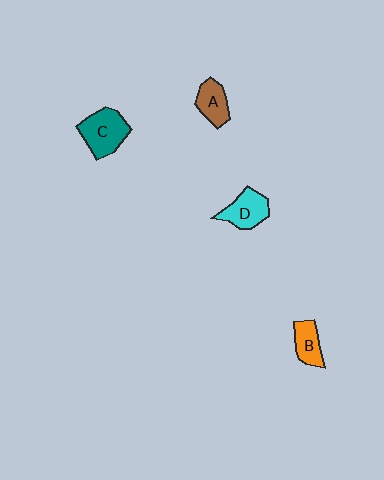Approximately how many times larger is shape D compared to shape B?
Approximately 1.3 times.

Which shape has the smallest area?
Shape B (orange).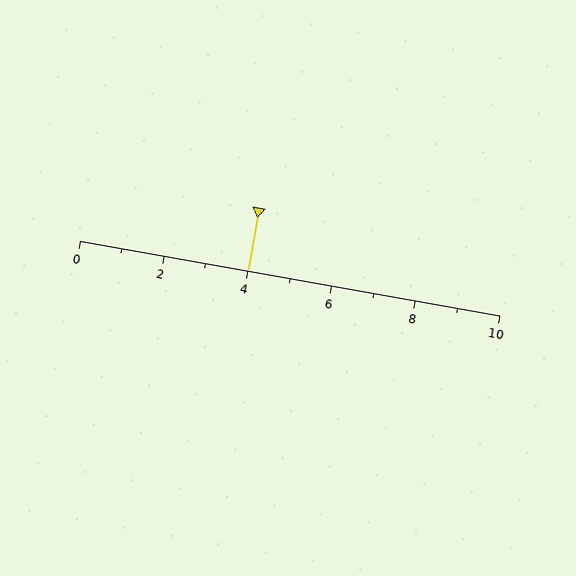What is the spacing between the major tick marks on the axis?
The major ticks are spaced 2 apart.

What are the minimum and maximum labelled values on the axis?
The axis runs from 0 to 10.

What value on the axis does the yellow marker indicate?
The marker indicates approximately 4.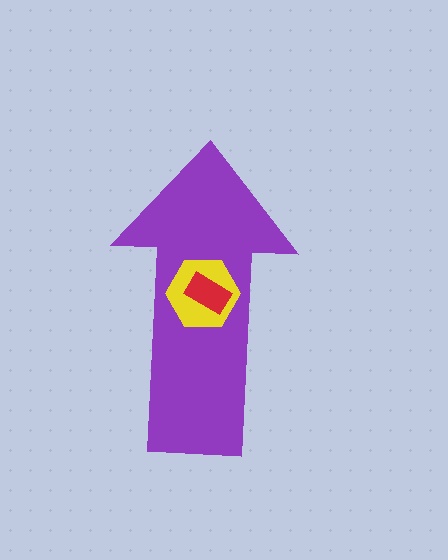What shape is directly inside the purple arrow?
The yellow hexagon.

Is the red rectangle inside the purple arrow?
Yes.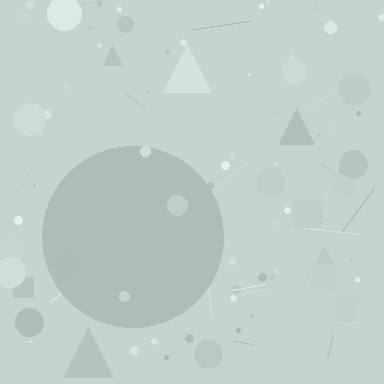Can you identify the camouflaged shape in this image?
The camouflaged shape is a circle.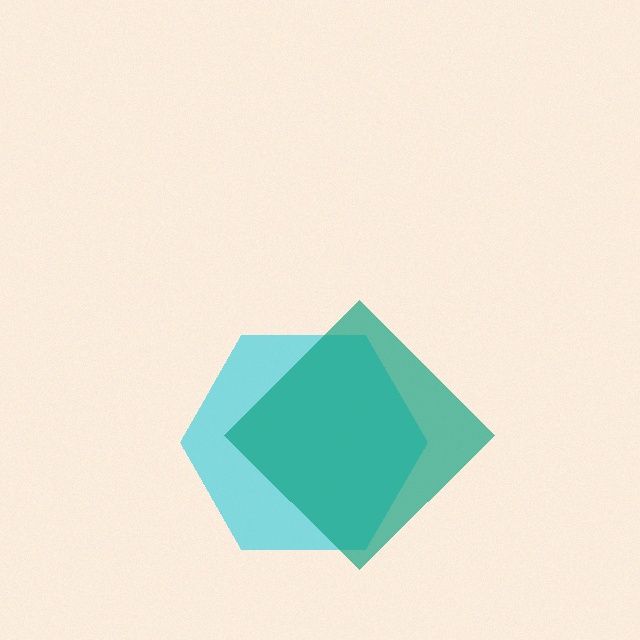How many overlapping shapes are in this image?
There are 2 overlapping shapes in the image.